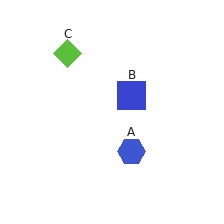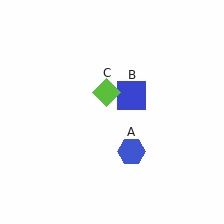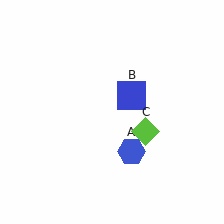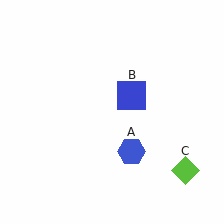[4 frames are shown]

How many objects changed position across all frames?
1 object changed position: lime diamond (object C).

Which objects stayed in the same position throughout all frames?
Blue hexagon (object A) and blue square (object B) remained stationary.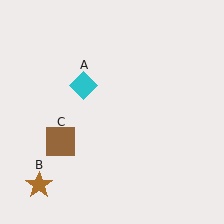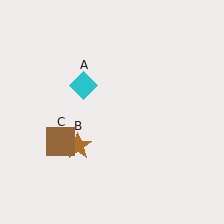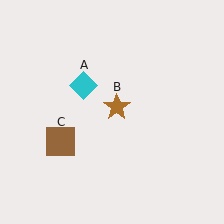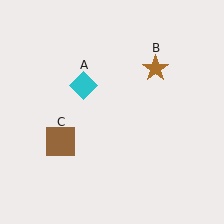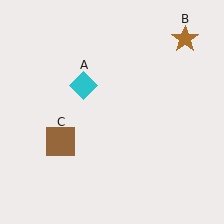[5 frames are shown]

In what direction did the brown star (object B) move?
The brown star (object B) moved up and to the right.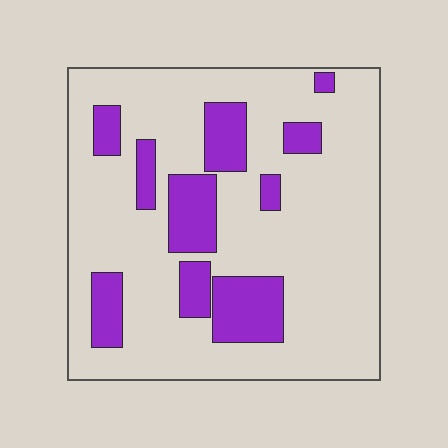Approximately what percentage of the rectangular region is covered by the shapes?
Approximately 20%.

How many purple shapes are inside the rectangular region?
10.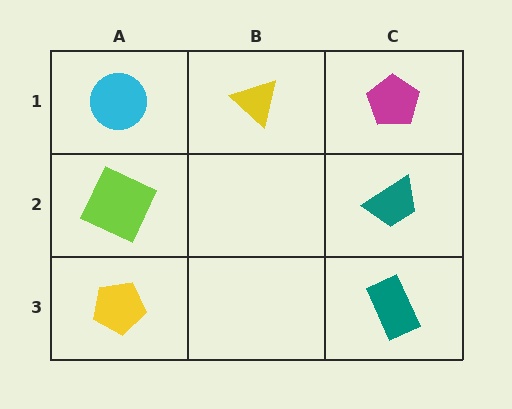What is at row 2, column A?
A lime square.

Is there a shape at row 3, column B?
No, that cell is empty.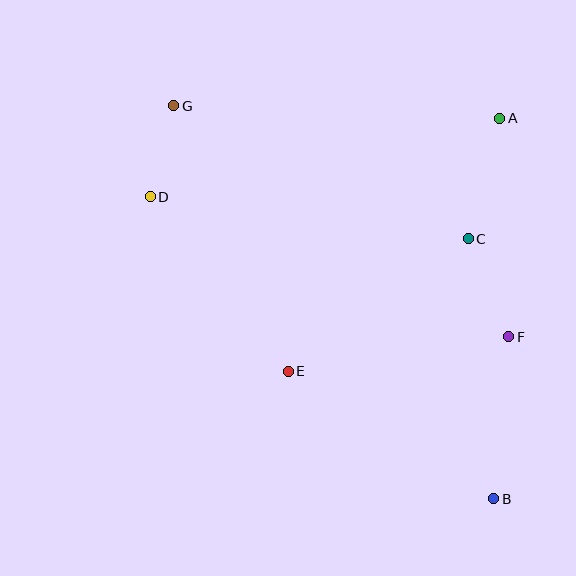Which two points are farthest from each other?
Points B and G are farthest from each other.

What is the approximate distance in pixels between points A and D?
The distance between A and D is approximately 358 pixels.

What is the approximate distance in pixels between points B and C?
The distance between B and C is approximately 261 pixels.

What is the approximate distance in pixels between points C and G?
The distance between C and G is approximately 323 pixels.